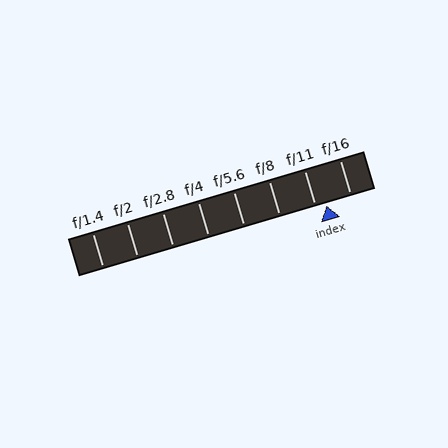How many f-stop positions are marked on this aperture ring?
There are 8 f-stop positions marked.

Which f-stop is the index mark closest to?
The index mark is closest to f/11.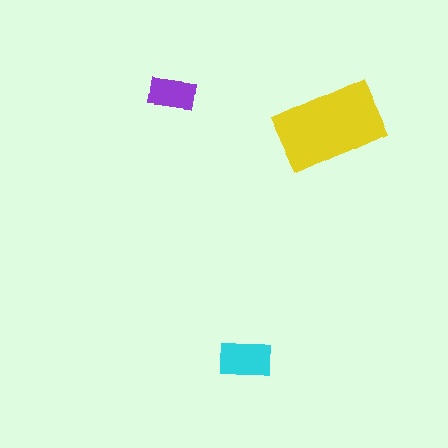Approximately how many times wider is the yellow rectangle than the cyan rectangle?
About 2 times wider.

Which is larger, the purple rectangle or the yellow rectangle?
The yellow one.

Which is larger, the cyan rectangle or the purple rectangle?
The cyan one.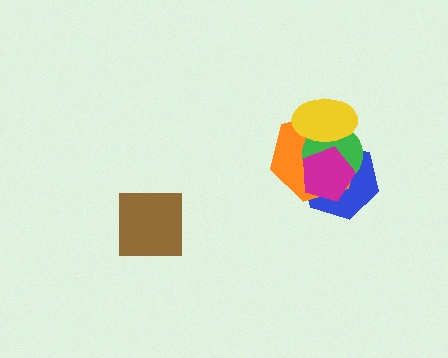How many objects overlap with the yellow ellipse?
4 objects overlap with the yellow ellipse.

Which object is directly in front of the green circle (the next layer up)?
The yellow ellipse is directly in front of the green circle.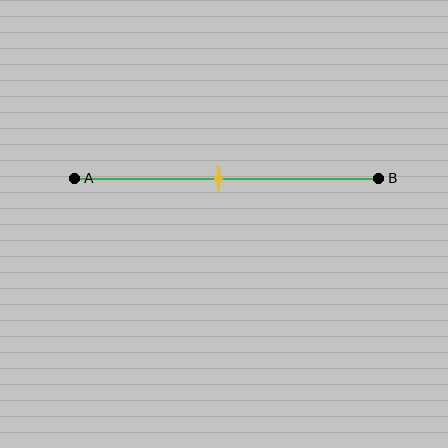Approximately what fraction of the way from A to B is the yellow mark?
The yellow mark is approximately 45% of the way from A to B.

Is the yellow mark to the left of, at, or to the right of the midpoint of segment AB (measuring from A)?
The yellow mark is approximately at the midpoint of segment AB.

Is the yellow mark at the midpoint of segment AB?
Yes, the mark is approximately at the midpoint.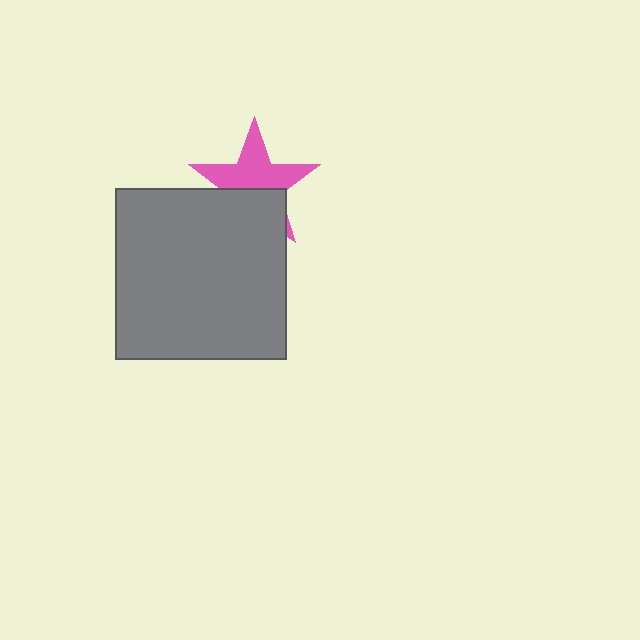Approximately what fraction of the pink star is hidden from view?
Roughly 42% of the pink star is hidden behind the gray square.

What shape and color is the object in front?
The object in front is a gray square.